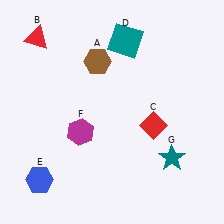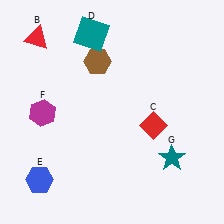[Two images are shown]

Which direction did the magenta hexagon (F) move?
The magenta hexagon (F) moved left.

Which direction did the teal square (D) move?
The teal square (D) moved left.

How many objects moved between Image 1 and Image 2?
2 objects moved between the two images.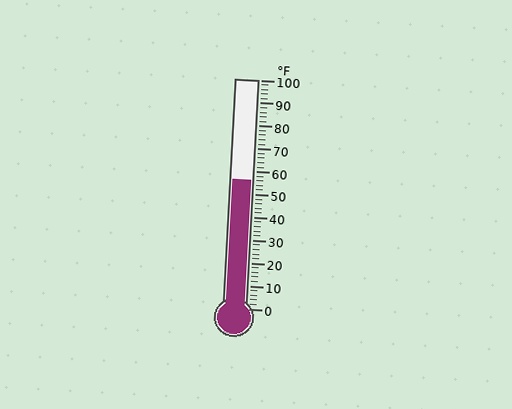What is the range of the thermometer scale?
The thermometer scale ranges from 0°F to 100°F.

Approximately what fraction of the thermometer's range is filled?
The thermometer is filled to approximately 55% of its range.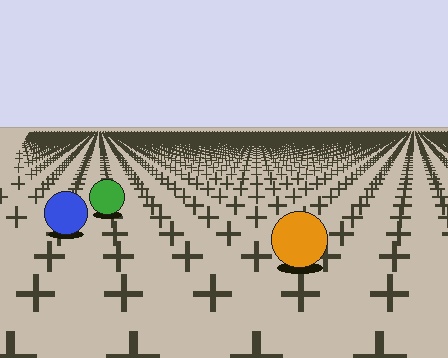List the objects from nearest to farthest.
From nearest to farthest: the orange circle, the blue circle, the green circle.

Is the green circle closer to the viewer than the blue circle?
No. The blue circle is closer — you can tell from the texture gradient: the ground texture is coarser near it.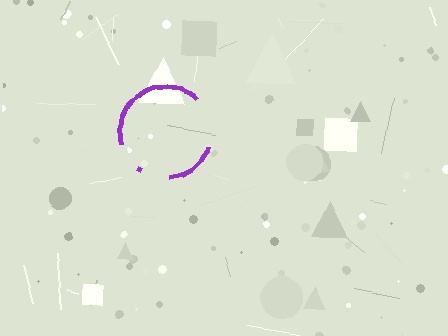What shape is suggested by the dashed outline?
The dashed outline suggests a circle.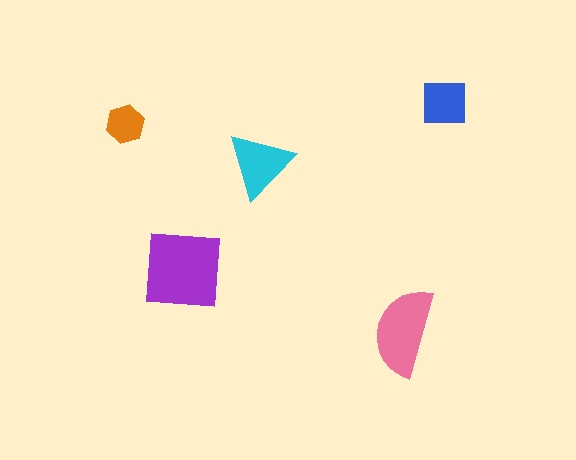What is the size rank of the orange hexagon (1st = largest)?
5th.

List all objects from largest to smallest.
The purple square, the pink semicircle, the cyan triangle, the blue square, the orange hexagon.